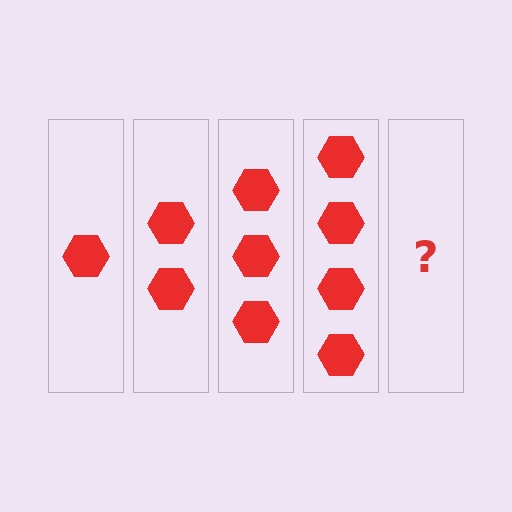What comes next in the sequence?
The next element should be 5 hexagons.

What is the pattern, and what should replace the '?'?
The pattern is that each step adds one more hexagon. The '?' should be 5 hexagons.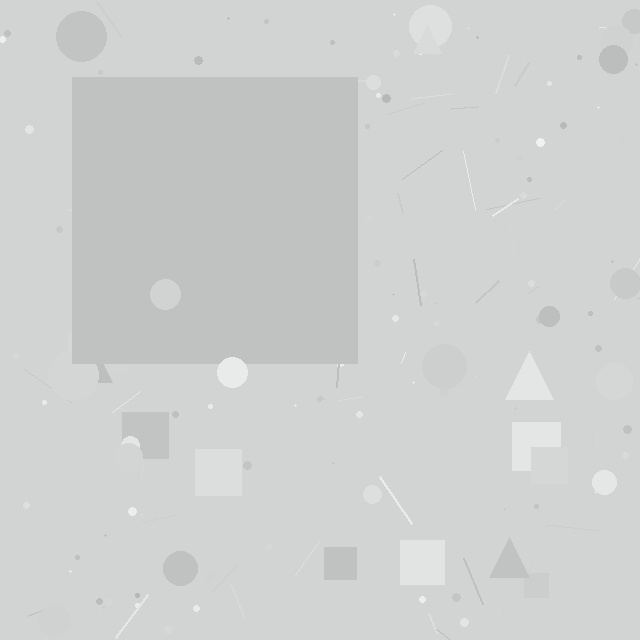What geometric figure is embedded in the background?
A square is embedded in the background.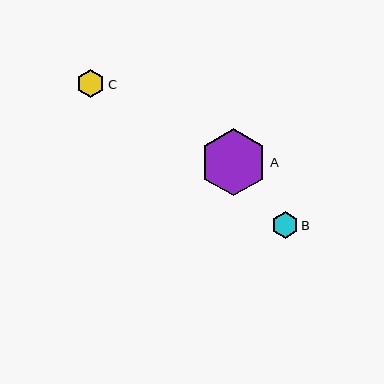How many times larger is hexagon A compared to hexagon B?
Hexagon A is approximately 2.5 times the size of hexagon B.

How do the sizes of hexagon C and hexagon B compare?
Hexagon C and hexagon B are approximately the same size.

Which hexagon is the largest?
Hexagon A is the largest with a size of approximately 67 pixels.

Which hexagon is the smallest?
Hexagon B is the smallest with a size of approximately 27 pixels.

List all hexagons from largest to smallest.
From largest to smallest: A, C, B.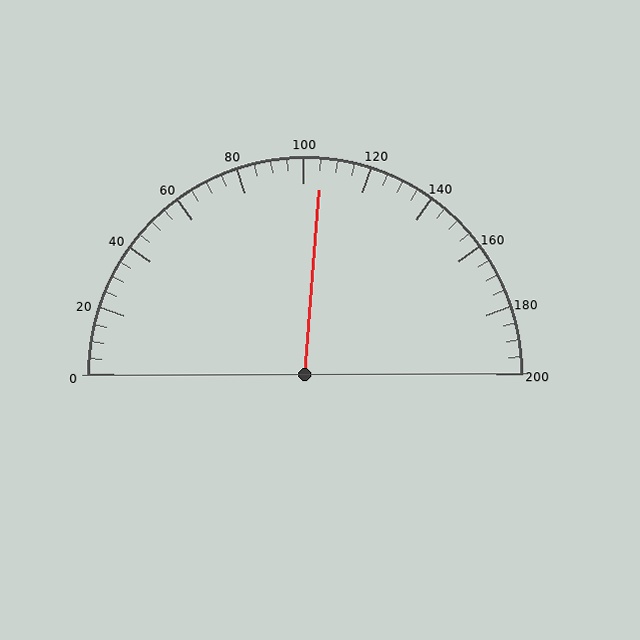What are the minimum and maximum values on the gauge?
The gauge ranges from 0 to 200.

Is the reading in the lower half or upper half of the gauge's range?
The reading is in the upper half of the range (0 to 200).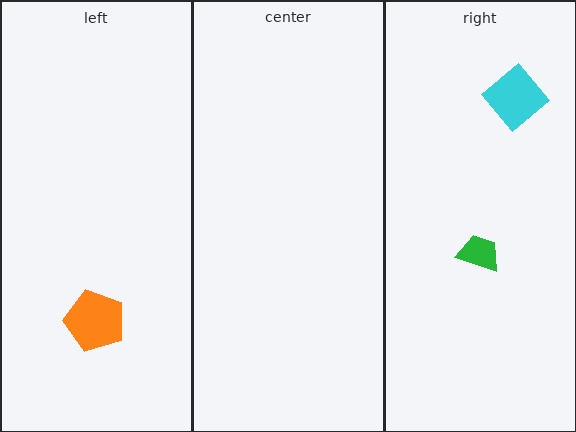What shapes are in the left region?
The orange pentagon.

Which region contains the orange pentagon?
The left region.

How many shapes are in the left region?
1.